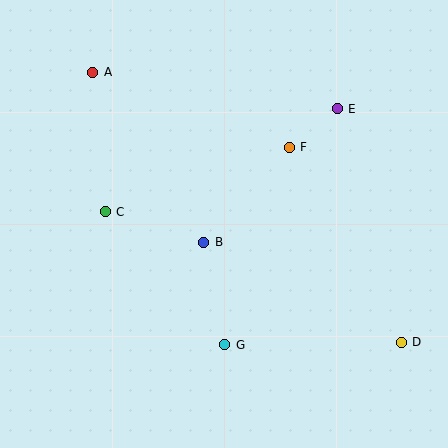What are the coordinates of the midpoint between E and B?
The midpoint between E and B is at (271, 176).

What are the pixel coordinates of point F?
Point F is at (289, 147).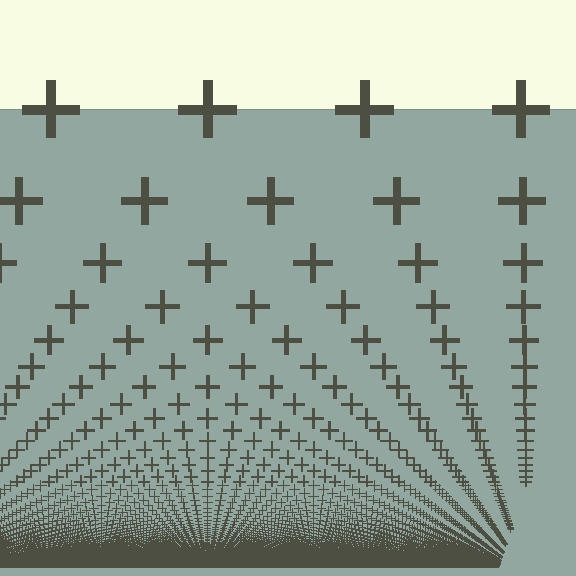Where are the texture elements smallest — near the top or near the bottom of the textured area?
Near the bottom.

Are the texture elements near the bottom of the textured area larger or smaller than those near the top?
Smaller. The gradient is inverted — elements near the bottom are smaller and denser.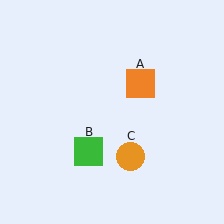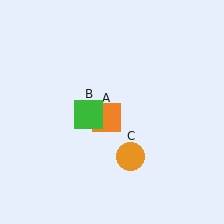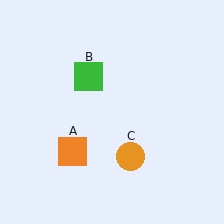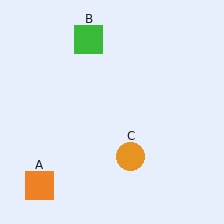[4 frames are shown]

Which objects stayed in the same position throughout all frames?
Orange circle (object C) remained stationary.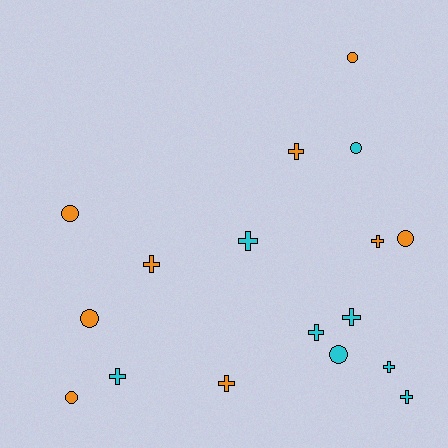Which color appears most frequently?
Orange, with 9 objects.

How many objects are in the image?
There are 17 objects.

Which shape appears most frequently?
Cross, with 10 objects.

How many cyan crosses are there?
There are 6 cyan crosses.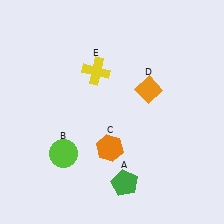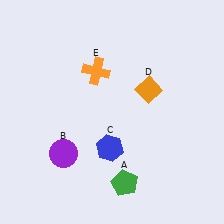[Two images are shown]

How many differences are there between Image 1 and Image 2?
There are 3 differences between the two images.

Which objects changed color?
B changed from lime to purple. C changed from orange to blue. E changed from yellow to orange.